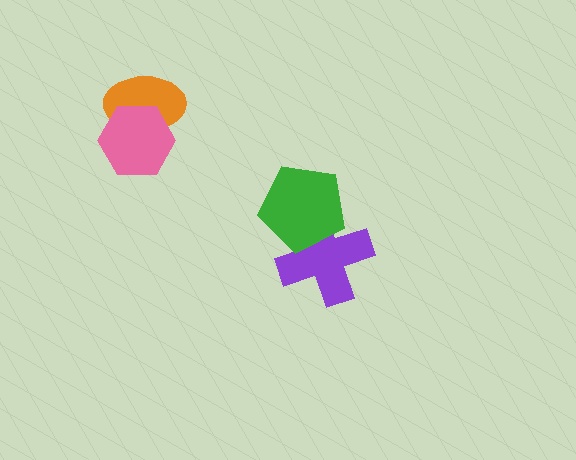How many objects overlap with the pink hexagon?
1 object overlaps with the pink hexagon.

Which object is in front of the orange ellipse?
The pink hexagon is in front of the orange ellipse.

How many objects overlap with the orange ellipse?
1 object overlaps with the orange ellipse.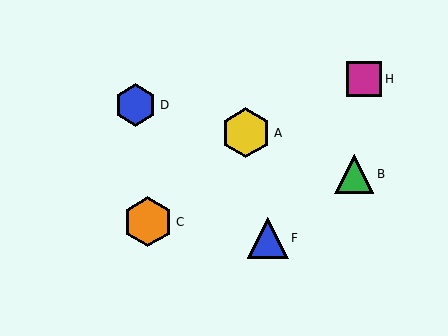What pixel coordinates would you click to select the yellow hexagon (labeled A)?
Click at (246, 133) to select the yellow hexagon A.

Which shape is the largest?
The orange hexagon (labeled C) is the largest.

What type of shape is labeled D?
Shape D is a blue hexagon.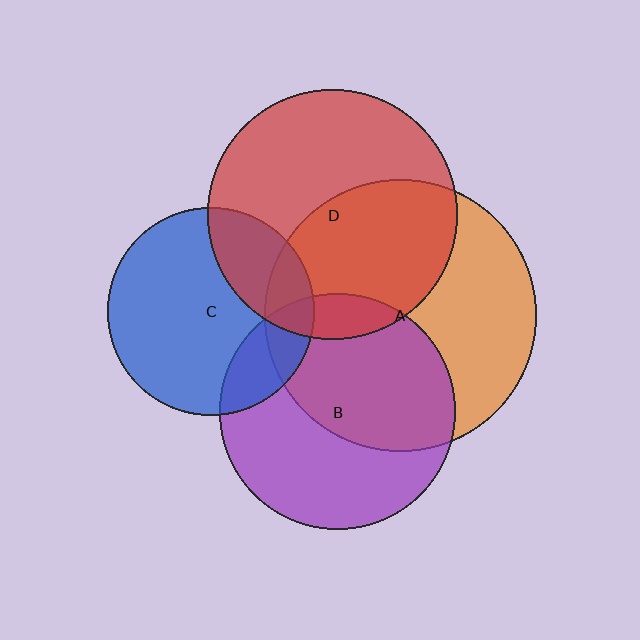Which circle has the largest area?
Circle A (orange).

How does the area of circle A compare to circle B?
Approximately 1.3 times.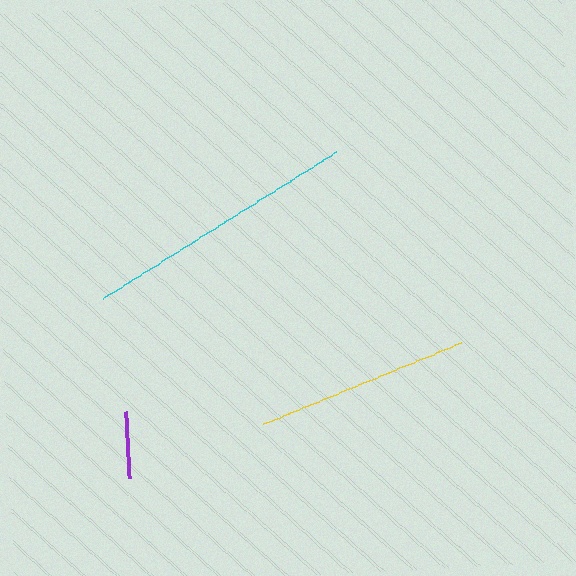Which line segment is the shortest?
The purple line is the shortest at approximately 67 pixels.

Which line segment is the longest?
The cyan line is the longest at approximately 275 pixels.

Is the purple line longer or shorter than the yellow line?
The yellow line is longer than the purple line.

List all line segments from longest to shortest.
From longest to shortest: cyan, yellow, purple.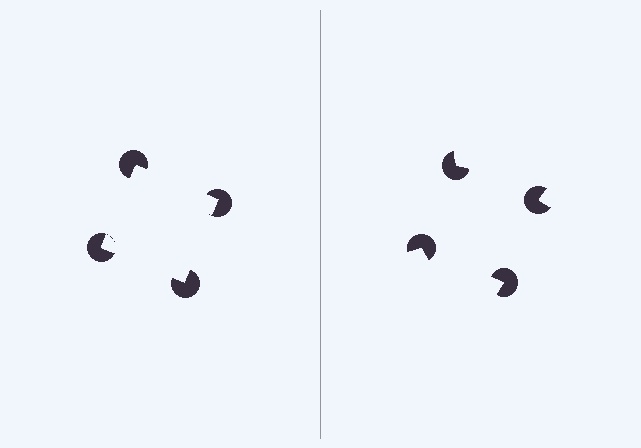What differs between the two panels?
The pac-man discs are positioned identically on both sides; only the wedge orientations differ. On the left they align to a square; on the right they are misaligned.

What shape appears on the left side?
An illusory square.